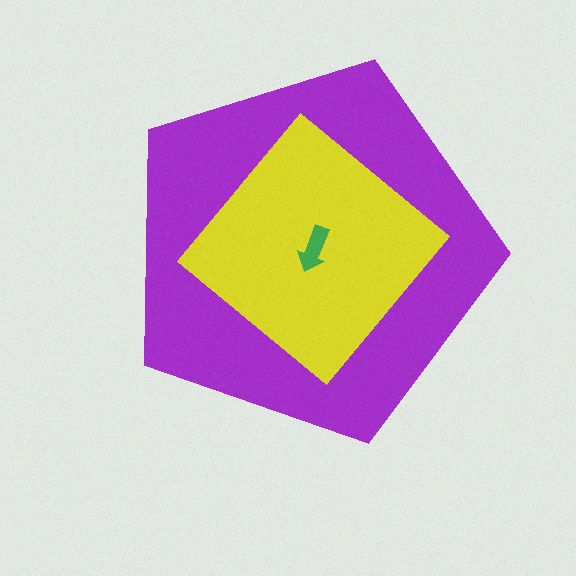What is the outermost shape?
The purple pentagon.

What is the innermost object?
The green arrow.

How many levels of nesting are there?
3.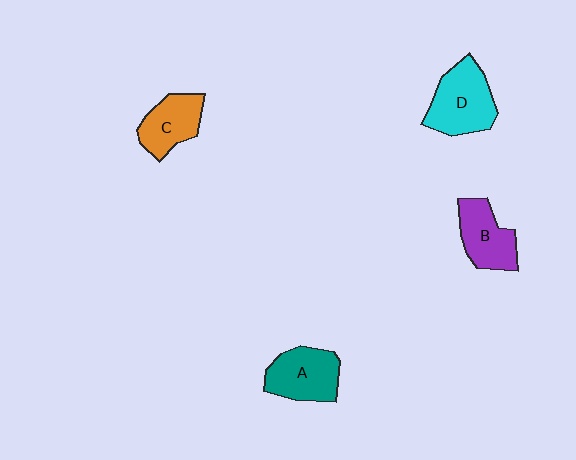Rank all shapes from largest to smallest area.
From largest to smallest: D (cyan), A (teal), B (purple), C (orange).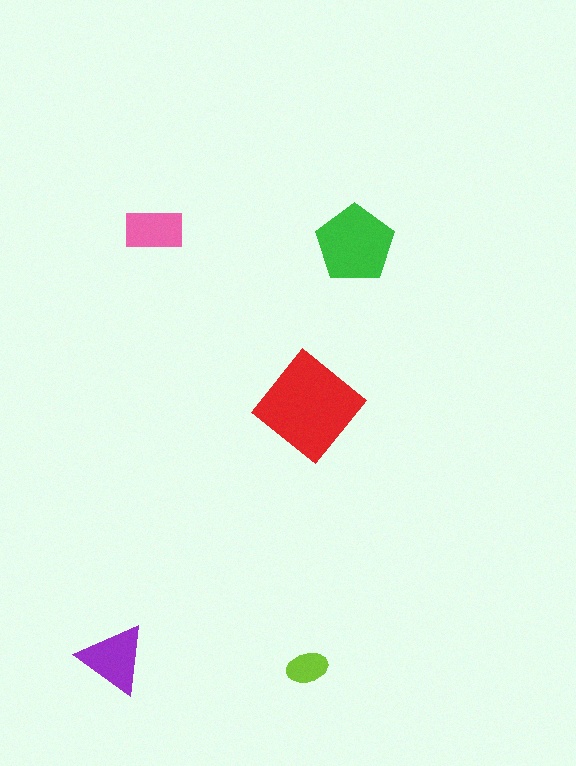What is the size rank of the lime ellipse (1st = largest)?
5th.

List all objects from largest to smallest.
The red diamond, the green pentagon, the purple triangle, the pink rectangle, the lime ellipse.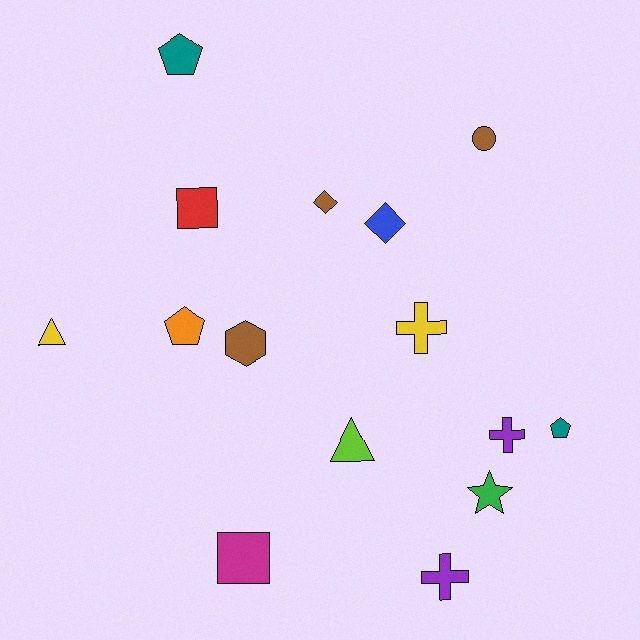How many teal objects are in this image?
There are 2 teal objects.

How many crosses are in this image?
There are 3 crosses.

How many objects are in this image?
There are 15 objects.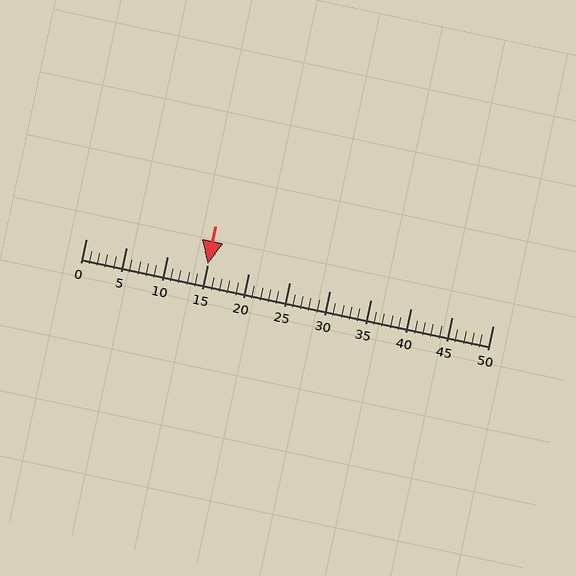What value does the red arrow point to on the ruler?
The red arrow points to approximately 15.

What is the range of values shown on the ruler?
The ruler shows values from 0 to 50.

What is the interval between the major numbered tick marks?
The major tick marks are spaced 5 units apart.